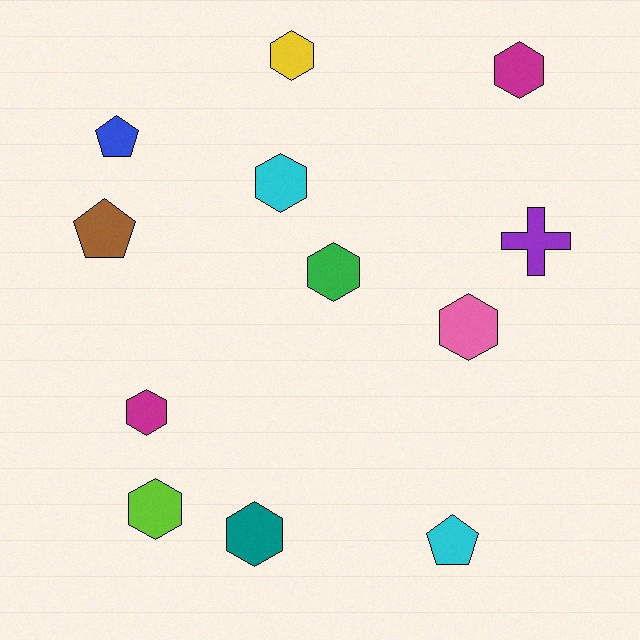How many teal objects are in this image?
There is 1 teal object.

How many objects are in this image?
There are 12 objects.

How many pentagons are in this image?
There are 3 pentagons.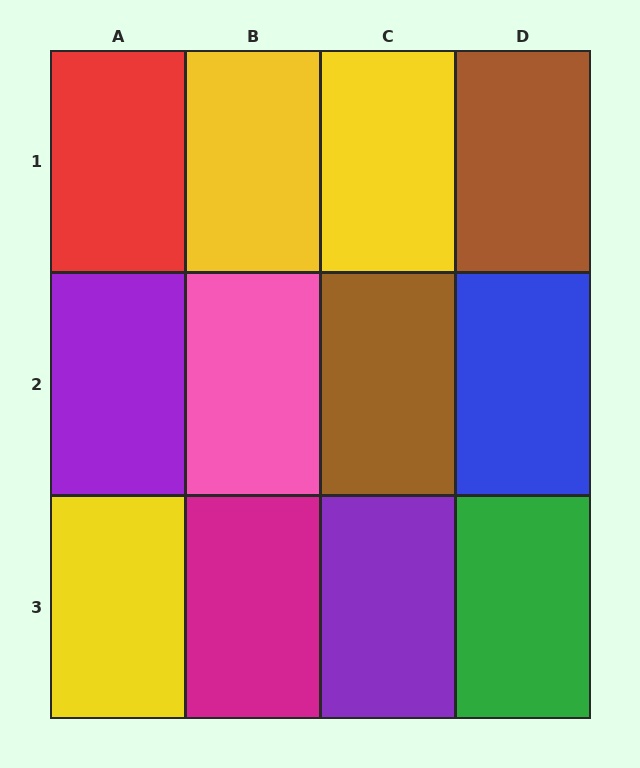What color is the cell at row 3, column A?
Yellow.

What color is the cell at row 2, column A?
Purple.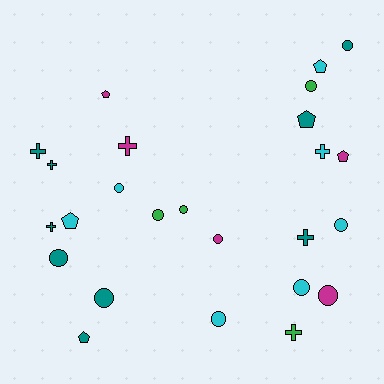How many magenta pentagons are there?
There are 2 magenta pentagons.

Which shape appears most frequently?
Circle, with 12 objects.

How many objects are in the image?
There are 25 objects.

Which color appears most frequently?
Teal, with 9 objects.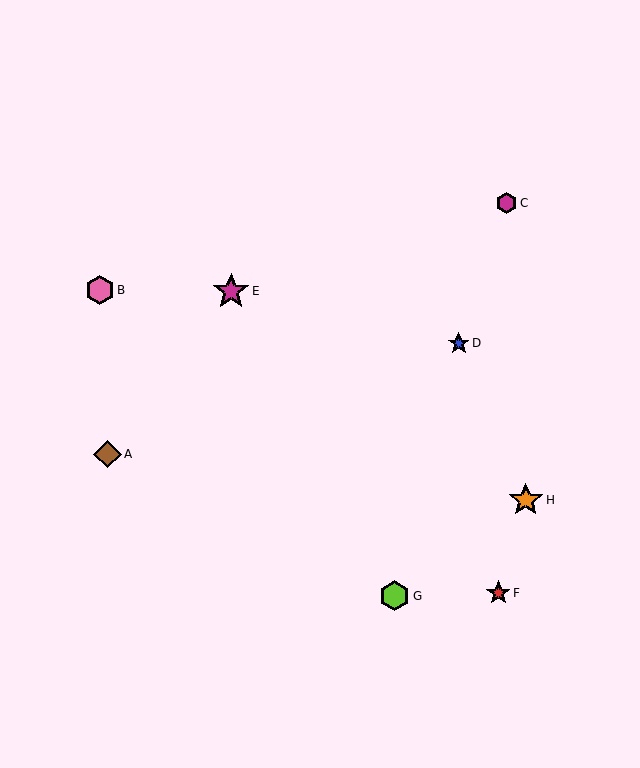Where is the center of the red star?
The center of the red star is at (498, 593).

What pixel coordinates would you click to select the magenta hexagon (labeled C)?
Click at (506, 203) to select the magenta hexagon C.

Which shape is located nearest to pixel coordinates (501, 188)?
The magenta hexagon (labeled C) at (506, 203) is nearest to that location.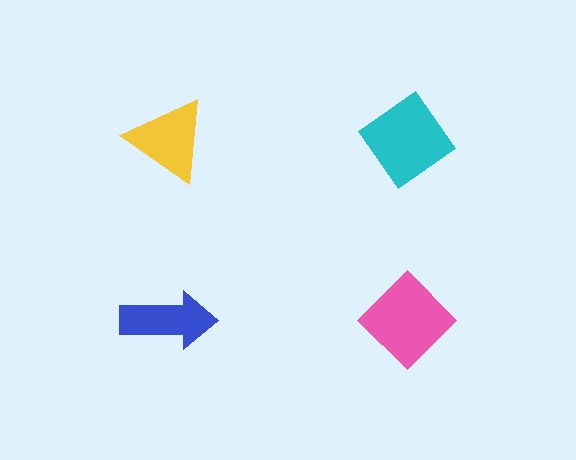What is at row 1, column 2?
A cyan diamond.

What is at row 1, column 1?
A yellow triangle.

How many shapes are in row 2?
2 shapes.